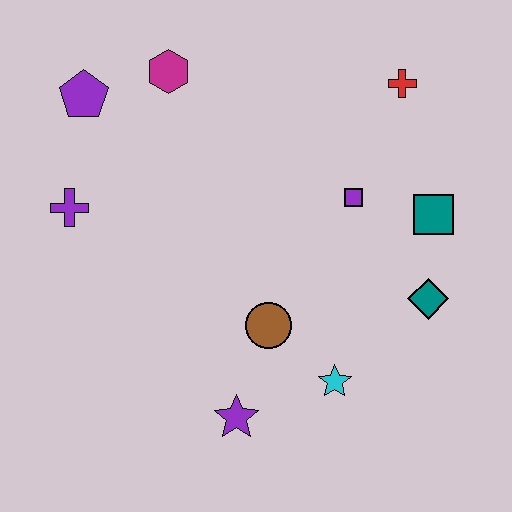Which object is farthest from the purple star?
The red cross is farthest from the purple star.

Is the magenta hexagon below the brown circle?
No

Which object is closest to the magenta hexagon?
The purple pentagon is closest to the magenta hexagon.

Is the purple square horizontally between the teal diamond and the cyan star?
Yes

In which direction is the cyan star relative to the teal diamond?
The cyan star is to the left of the teal diamond.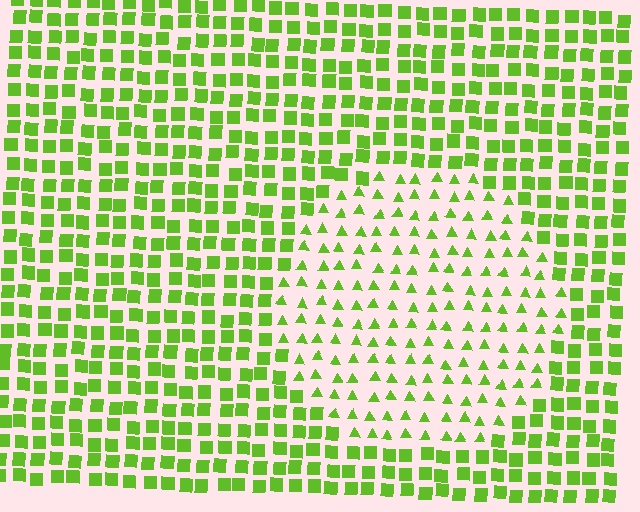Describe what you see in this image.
The image is filled with small lime elements arranged in a uniform grid. A circle-shaped region contains triangles, while the surrounding area contains squares. The boundary is defined purely by the change in element shape.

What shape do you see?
I see a circle.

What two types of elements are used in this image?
The image uses triangles inside the circle region and squares outside it.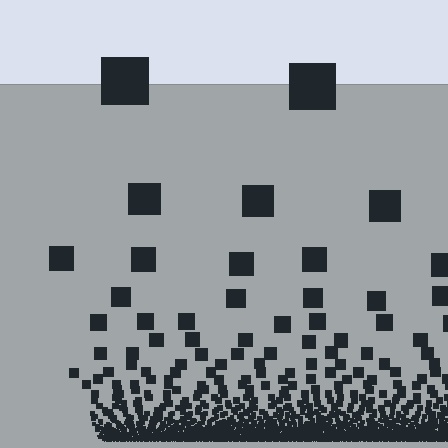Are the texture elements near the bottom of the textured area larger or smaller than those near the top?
Smaller. The gradient is inverted — elements near the bottom are smaller and denser.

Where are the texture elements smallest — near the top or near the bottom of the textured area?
Near the bottom.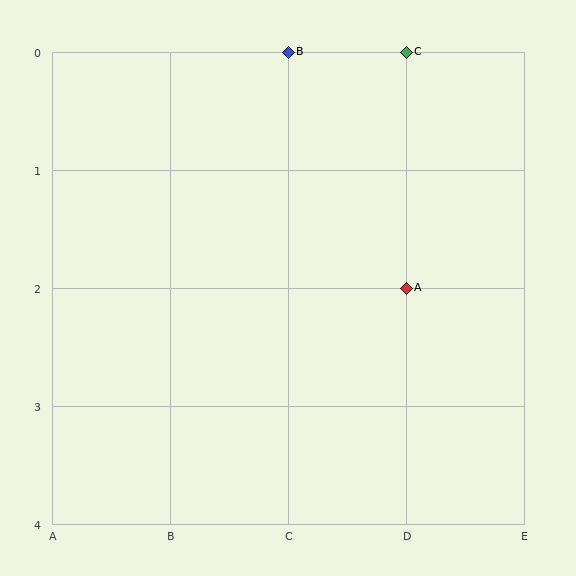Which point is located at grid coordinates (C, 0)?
Point B is at (C, 0).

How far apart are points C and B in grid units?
Points C and B are 1 column apart.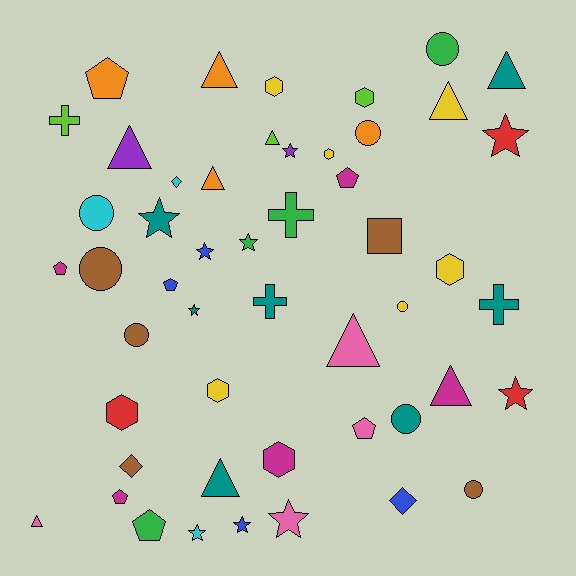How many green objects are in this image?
There are 4 green objects.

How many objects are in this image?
There are 50 objects.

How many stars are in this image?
There are 10 stars.